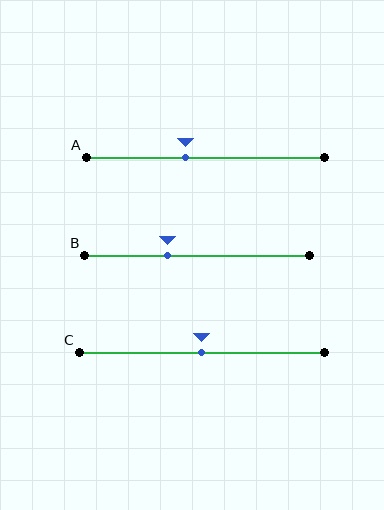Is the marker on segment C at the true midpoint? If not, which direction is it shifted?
Yes, the marker on segment C is at the true midpoint.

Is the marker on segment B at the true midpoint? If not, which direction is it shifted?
No, the marker on segment B is shifted to the left by about 13% of the segment length.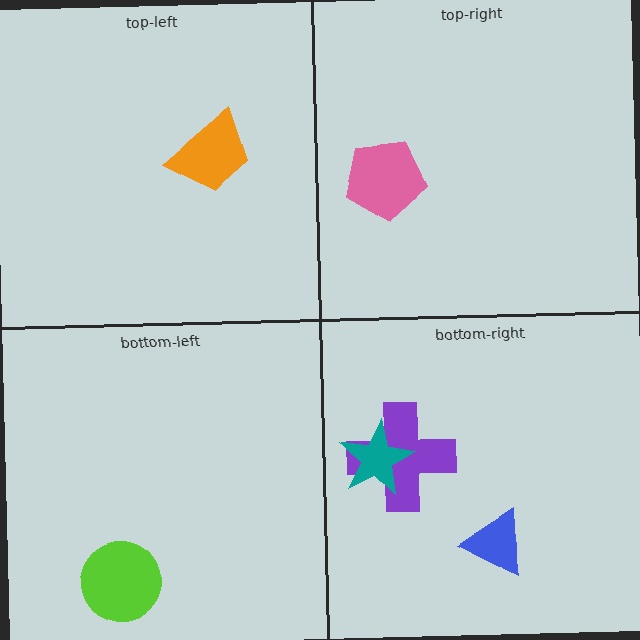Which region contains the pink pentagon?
The top-right region.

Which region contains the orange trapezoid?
The top-left region.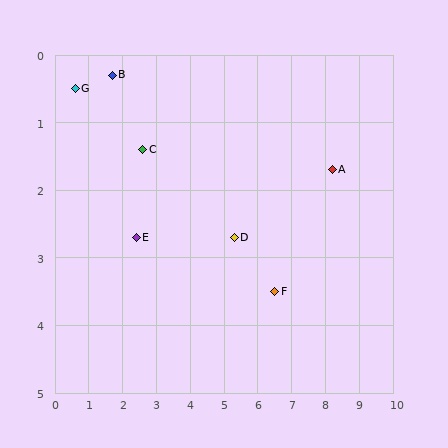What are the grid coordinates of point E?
Point E is at approximately (2.4, 2.7).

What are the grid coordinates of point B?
Point B is at approximately (1.7, 0.3).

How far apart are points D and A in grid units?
Points D and A are about 3.1 grid units apart.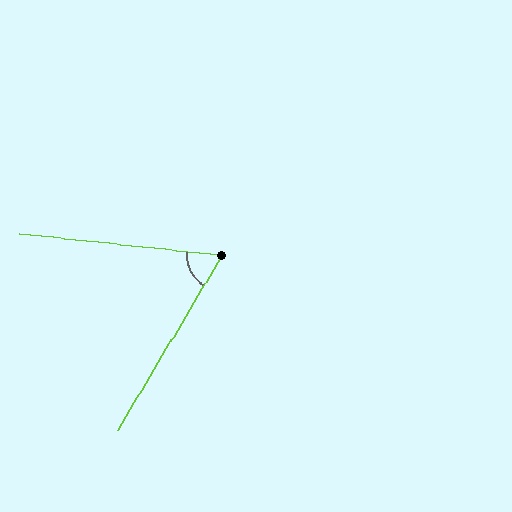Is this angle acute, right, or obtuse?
It is acute.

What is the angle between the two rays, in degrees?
Approximately 65 degrees.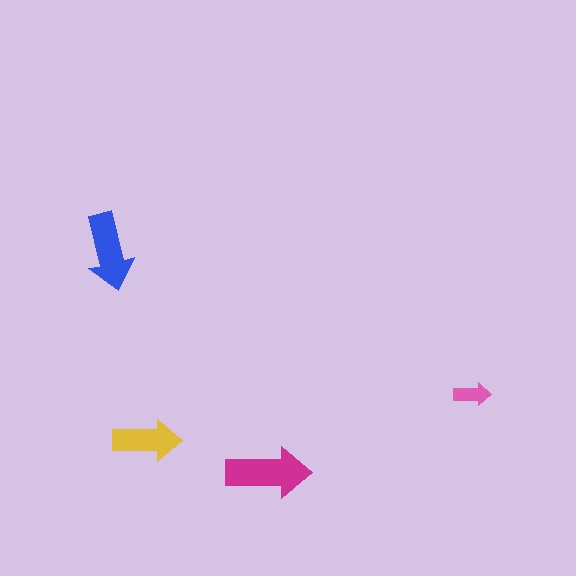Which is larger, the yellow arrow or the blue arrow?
The blue one.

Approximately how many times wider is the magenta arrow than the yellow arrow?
About 1.5 times wider.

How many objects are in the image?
There are 4 objects in the image.